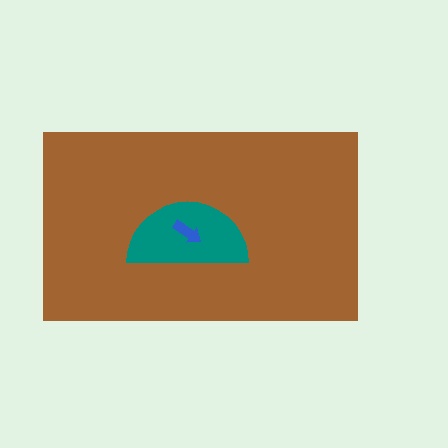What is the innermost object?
The blue arrow.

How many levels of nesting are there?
3.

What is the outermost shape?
The brown rectangle.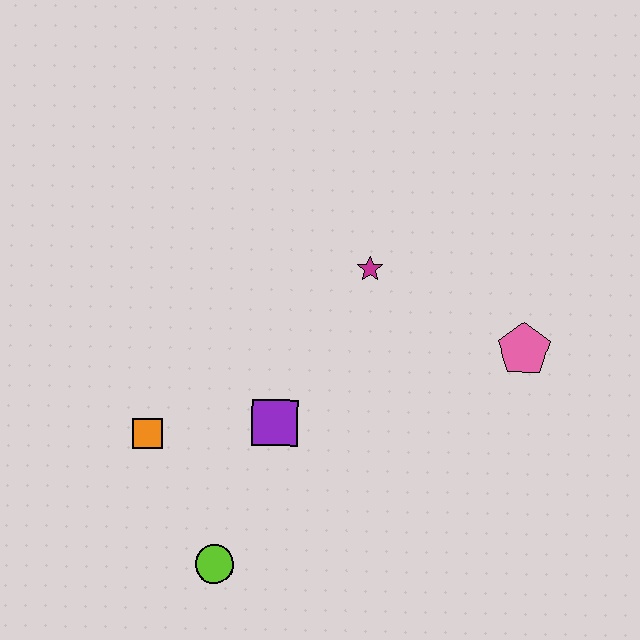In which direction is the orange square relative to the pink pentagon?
The orange square is to the left of the pink pentagon.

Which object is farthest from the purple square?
The pink pentagon is farthest from the purple square.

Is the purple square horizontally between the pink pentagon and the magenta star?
No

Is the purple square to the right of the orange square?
Yes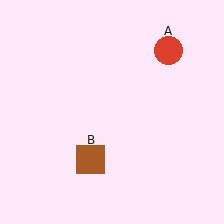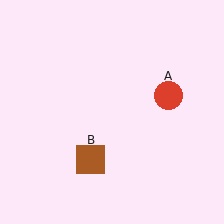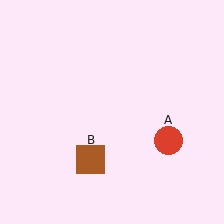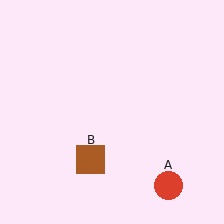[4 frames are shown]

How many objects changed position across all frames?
1 object changed position: red circle (object A).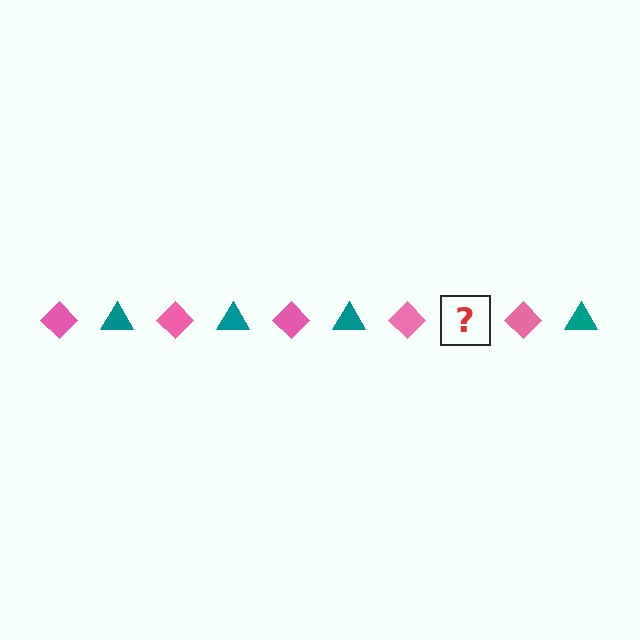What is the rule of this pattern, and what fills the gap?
The rule is that the pattern alternates between pink diamond and teal triangle. The gap should be filled with a teal triangle.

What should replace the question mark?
The question mark should be replaced with a teal triangle.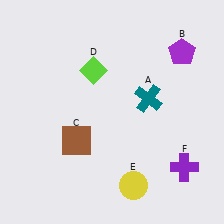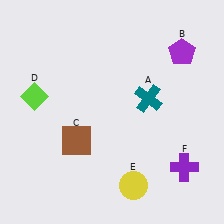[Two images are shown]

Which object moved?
The lime diamond (D) moved left.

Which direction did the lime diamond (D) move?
The lime diamond (D) moved left.